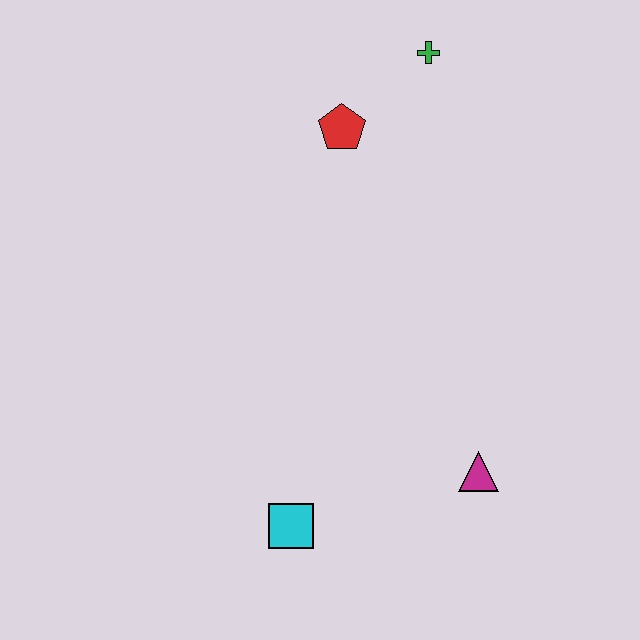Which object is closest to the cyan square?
The magenta triangle is closest to the cyan square.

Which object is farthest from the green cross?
The cyan square is farthest from the green cross.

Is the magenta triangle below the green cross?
Yes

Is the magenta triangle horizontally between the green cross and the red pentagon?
No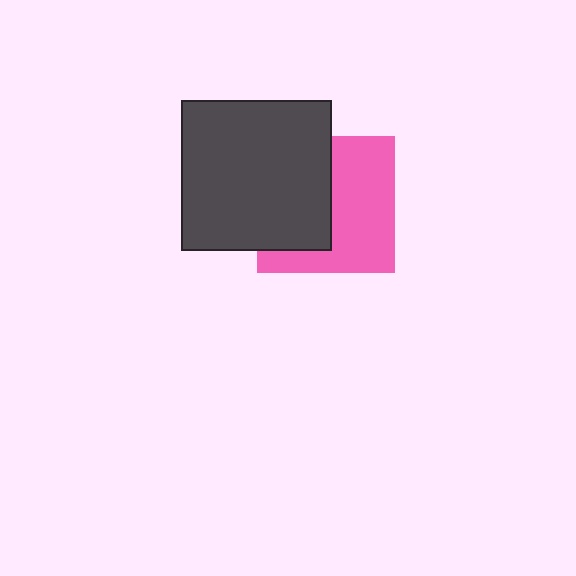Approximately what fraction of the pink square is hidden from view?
Roughly 45% of the pink square is hidden behind the dark gray square.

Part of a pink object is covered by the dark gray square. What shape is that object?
It is a square.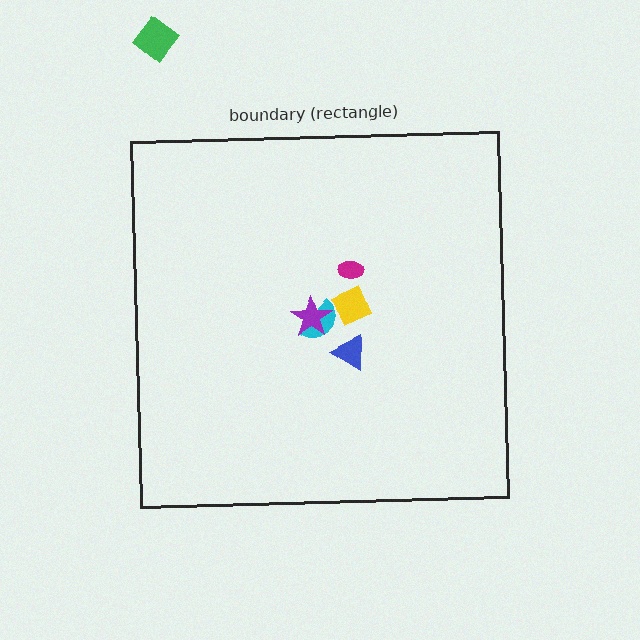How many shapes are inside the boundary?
5 inside, 1 outside.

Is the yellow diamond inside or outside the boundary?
Inside.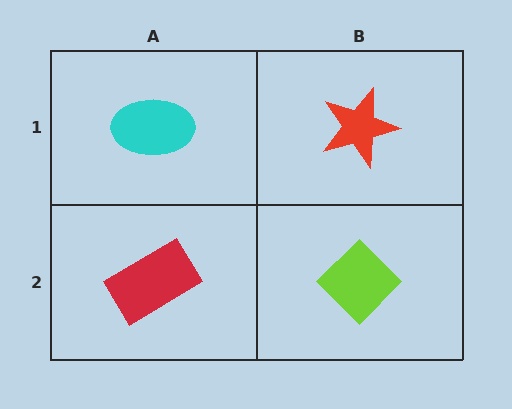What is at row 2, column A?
A red rectangle.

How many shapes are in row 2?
2 shapes.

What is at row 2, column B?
A lime diamond.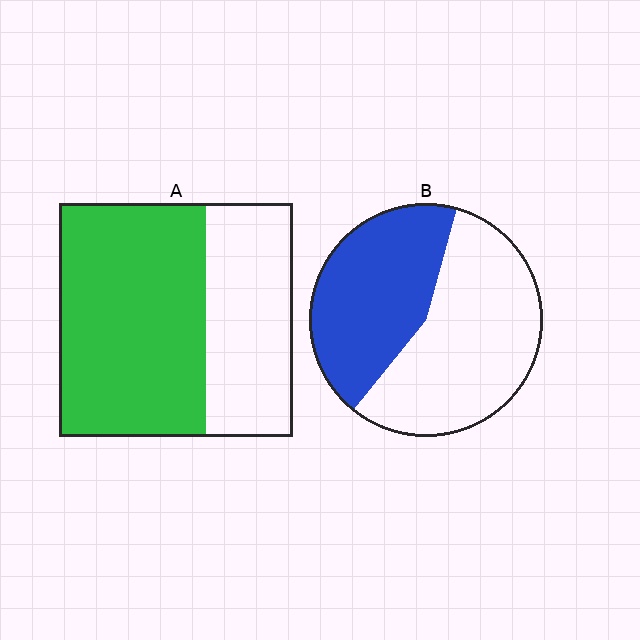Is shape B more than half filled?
No.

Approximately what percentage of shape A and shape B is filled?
A is approximately 65% and B is approximately 45%.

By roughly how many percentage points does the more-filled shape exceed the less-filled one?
By roughly 20 percentage points (A over B).